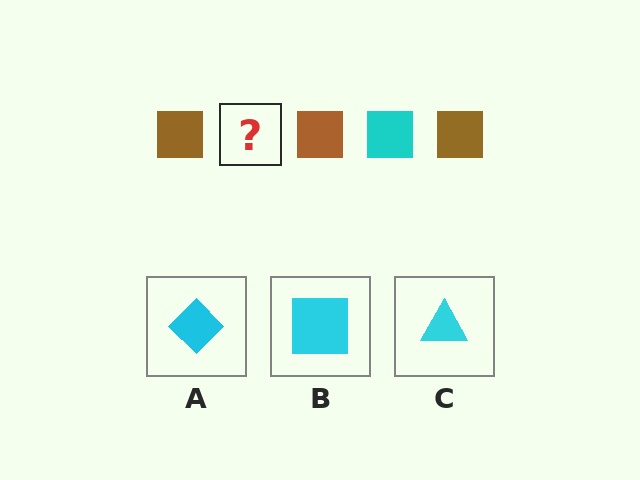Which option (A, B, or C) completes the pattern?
B.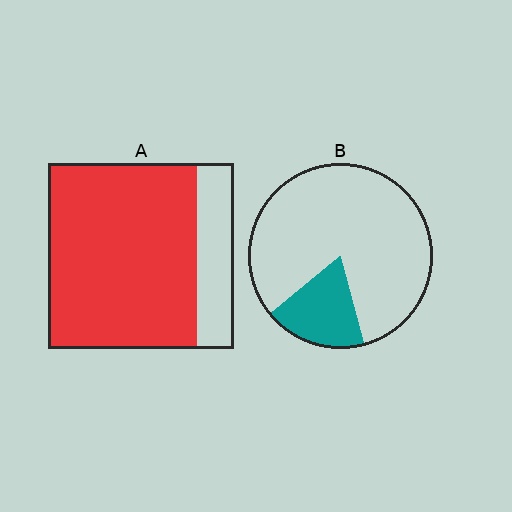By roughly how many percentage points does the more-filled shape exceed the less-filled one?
By roughly 60 percentage points (A over B).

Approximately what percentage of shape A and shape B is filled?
A is approximately 80% and B is approximately 20%.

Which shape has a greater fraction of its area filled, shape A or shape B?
Shape A.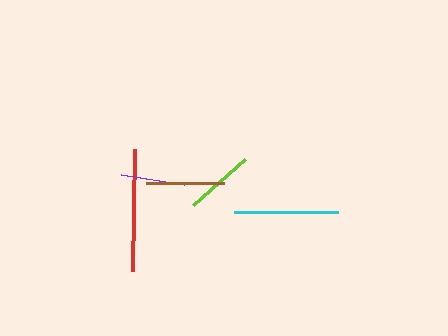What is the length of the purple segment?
The purple segment is approximately 64 pixels long.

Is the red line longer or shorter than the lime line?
The red line is longer than the lime line.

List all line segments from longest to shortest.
From longest to shortest: red, cyan, brown, lime, purple.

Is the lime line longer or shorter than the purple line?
The lime line is longer than the purple line.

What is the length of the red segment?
The red segment is approximately 122 pixels long.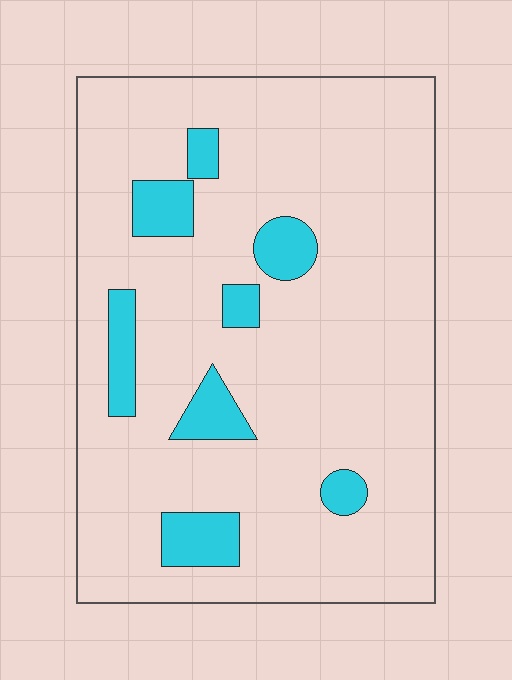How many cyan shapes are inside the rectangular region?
8.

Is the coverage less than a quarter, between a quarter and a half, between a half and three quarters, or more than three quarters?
Less than a quarter.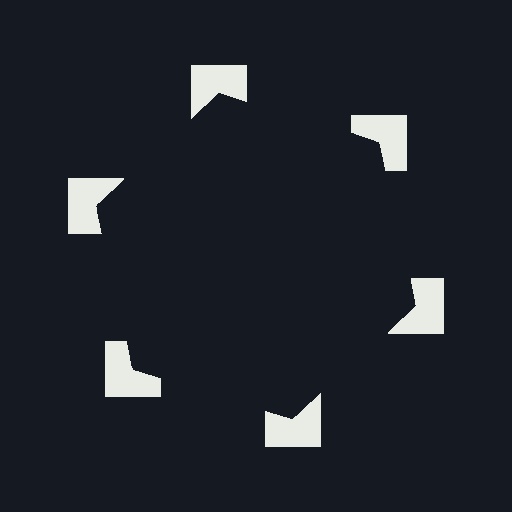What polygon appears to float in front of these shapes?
An illusory hexagon — its edges are inferred from the aligned wedge cuts in the notched squares, not physically drawn.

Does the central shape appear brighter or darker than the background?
It typically appears slightly darker than the background, even though no actual brightness change is drawn.